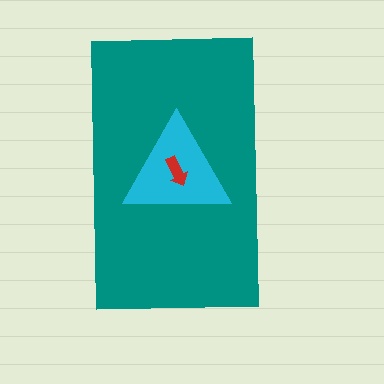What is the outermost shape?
The teal rectangle.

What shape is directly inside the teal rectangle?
The cyan triangle.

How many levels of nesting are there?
3.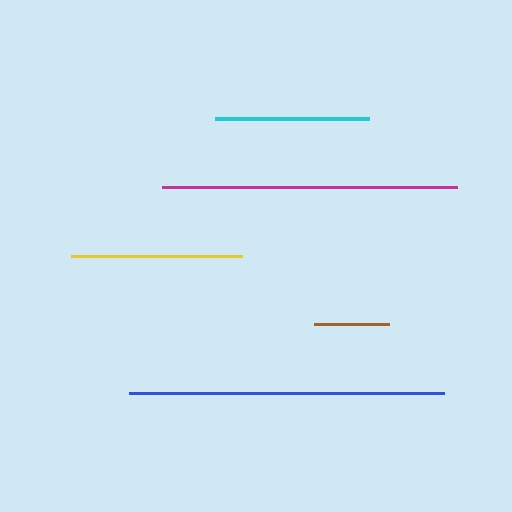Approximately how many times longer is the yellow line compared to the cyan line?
The yellow line is approximately 1.1 times the length of the cyan line.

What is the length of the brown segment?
The brown segment is approximately 76 pixels long.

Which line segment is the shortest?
The brown line is the shortest at approximately 76 pixels.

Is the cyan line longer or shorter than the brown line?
The cyan line is longer than the brown line.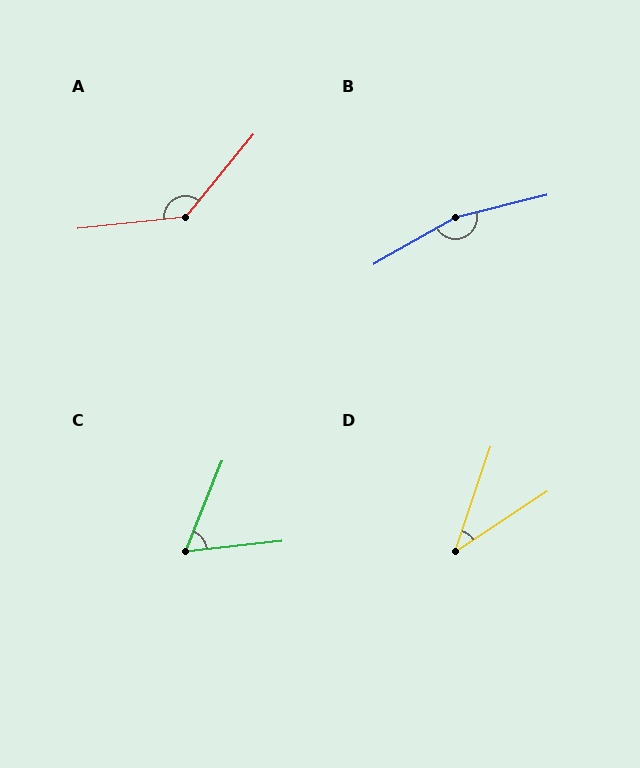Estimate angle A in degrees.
Approximately 135 degrees.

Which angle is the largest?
B, at approximately 164 degrees.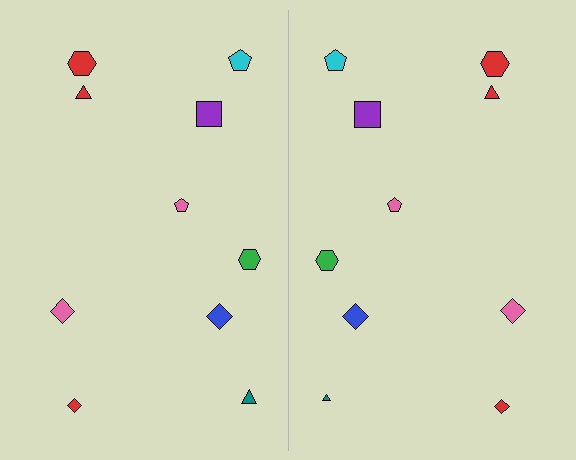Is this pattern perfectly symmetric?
No, the pattern is not perfectly symmetric. The teal triangle on the right side has a different size than its mirror counterpart.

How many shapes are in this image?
There are 20 shapes in this image.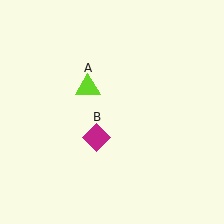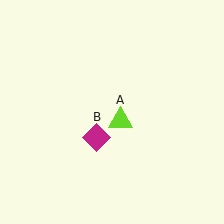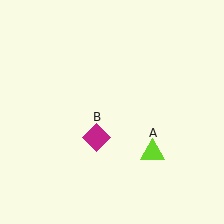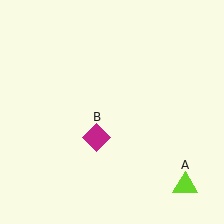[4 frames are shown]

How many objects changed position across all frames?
1 object changed position: lime triangle (object A).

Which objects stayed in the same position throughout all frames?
Magenta diamond (object B) remained stationary.